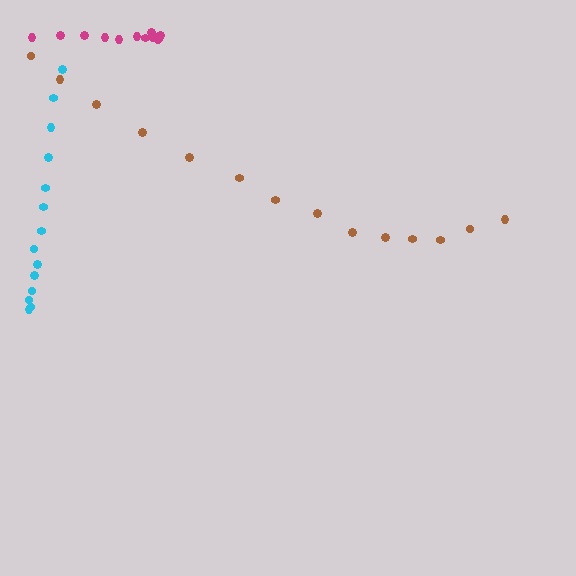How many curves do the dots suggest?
There are 3 distinct paths.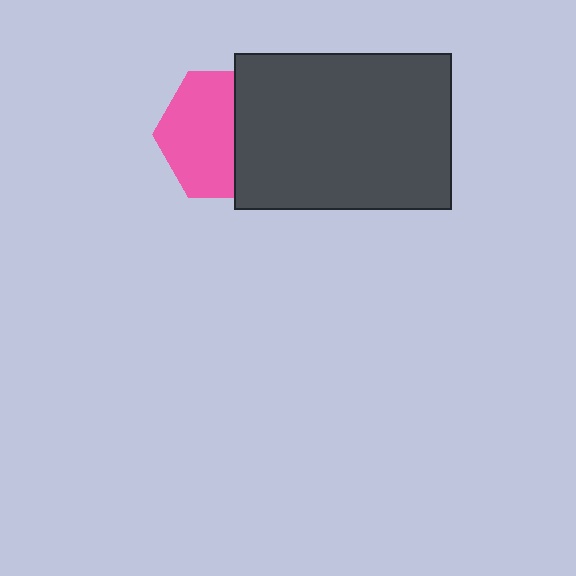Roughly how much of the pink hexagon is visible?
About half of it is visible (roughly 57%).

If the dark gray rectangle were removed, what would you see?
You would see the complete pink hexagon.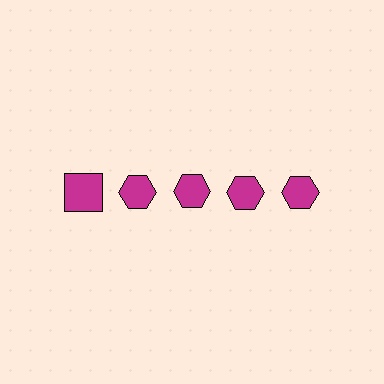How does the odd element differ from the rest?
It has a different shape: square instead of hexagon.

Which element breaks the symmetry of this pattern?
The magenta square in the top row, leftmost column breaks the symmetry. All other shapes are magenta hexagons.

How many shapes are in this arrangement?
There are 5 shapes arranged in a grid pattern.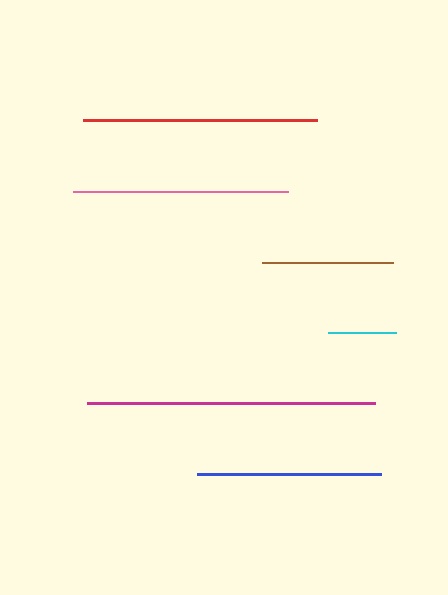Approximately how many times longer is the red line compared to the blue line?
The red line is approximately 1.3 times the length of the blue line.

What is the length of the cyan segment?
The cyan segment is approximately 69 pixels long.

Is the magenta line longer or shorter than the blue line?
The magenta line is longer than the blue line.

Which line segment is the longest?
The magenta line is the longest at approximately 289 pixels.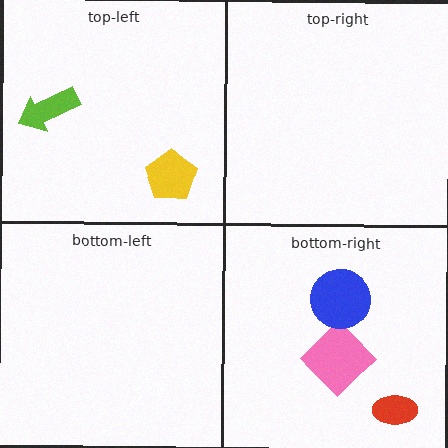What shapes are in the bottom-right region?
The pink diamond, the red ellipse, the blue circle.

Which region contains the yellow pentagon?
The top-left region.